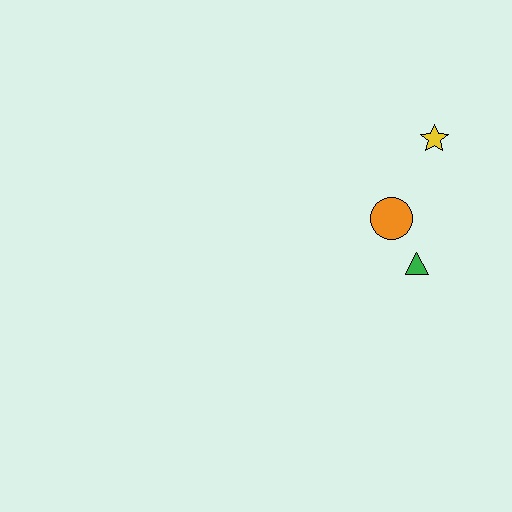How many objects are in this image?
There are 3 objects.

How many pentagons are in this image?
There are no pentagons.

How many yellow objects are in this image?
There is 1 yellow object.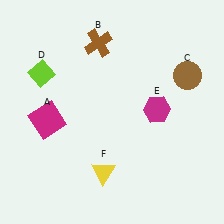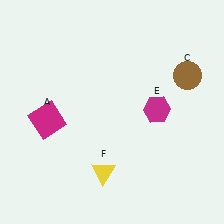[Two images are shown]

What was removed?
The lime diamond (D), the brown cross (B) were removed in Image 2.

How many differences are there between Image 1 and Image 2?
There are 2 differences between the two images.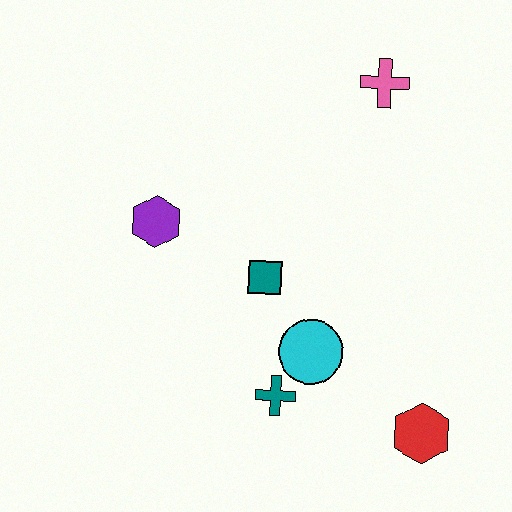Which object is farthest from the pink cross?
The red hexagon is farthest from the pink cross.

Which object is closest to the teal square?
The cyan circle is closest to the teal square.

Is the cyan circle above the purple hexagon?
No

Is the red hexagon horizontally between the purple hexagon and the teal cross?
No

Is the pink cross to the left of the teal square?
No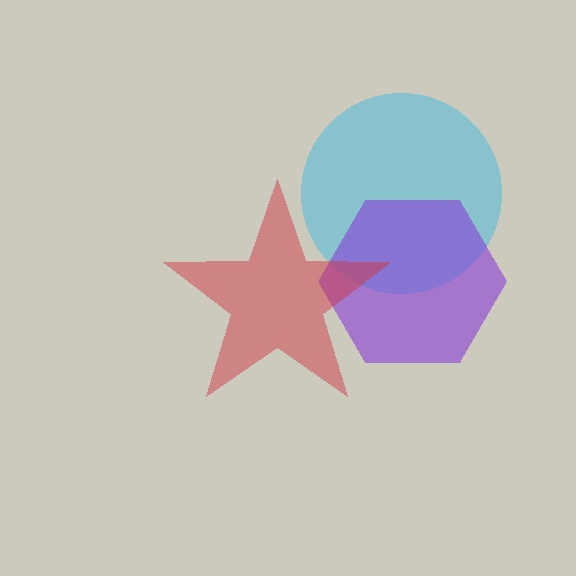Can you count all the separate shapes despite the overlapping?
Yes, there are 3 separate shapes.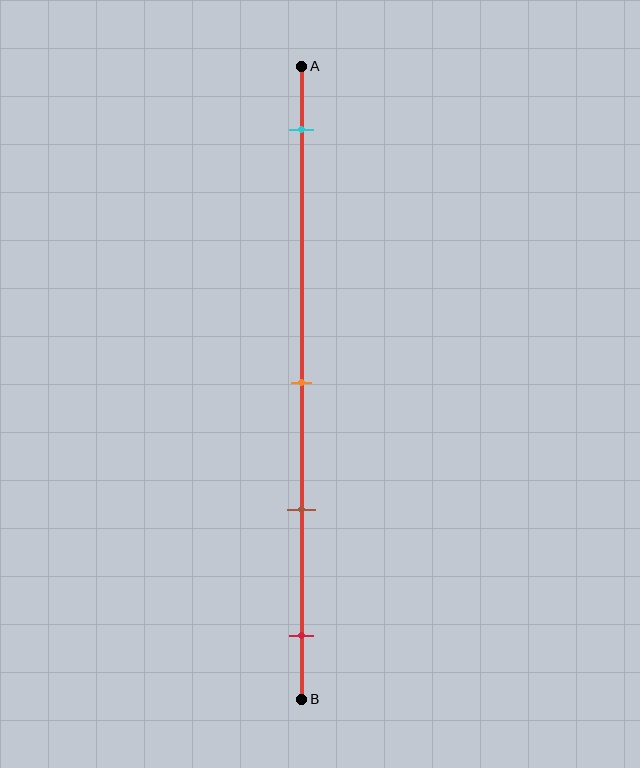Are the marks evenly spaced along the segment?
No, the marks are not evenly spaced.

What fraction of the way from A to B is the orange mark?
The orange mark is approximately 50% (0.5) of the way from A to B.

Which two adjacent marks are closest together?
The orange and brown marks are the closest adjacent pair.